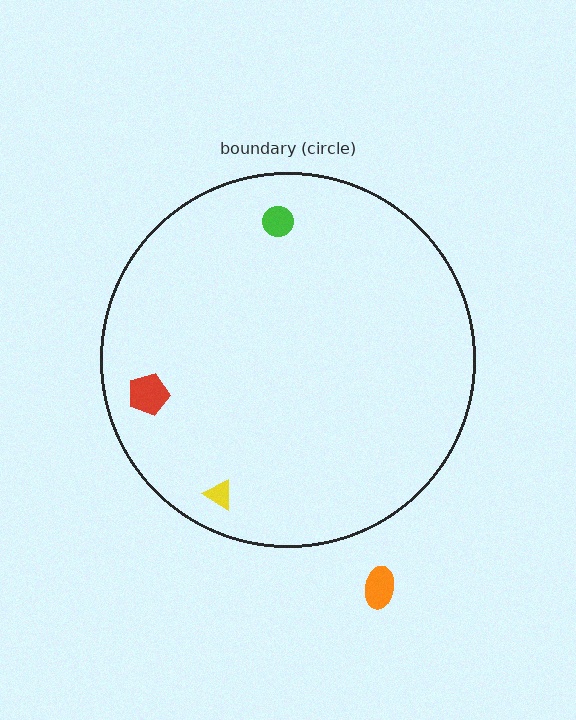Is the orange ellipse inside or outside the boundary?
Outside.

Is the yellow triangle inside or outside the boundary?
Inside.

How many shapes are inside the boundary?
3 inside, 1 outside.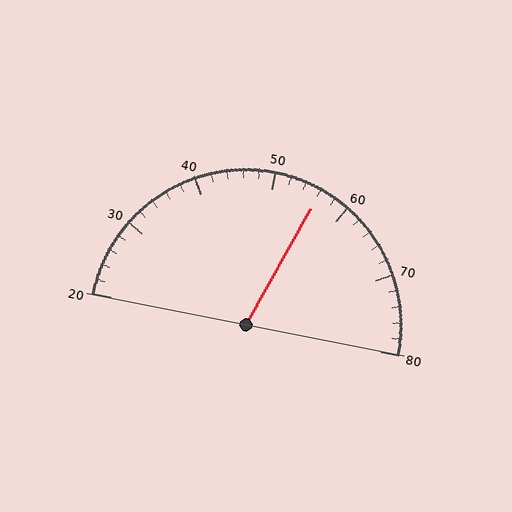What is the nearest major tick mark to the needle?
The nearest major tick mark is 60.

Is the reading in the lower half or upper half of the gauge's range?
The reading is in the upper half of the range (20 to 80).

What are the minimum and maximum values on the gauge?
The gauge ranges from 20 to 80.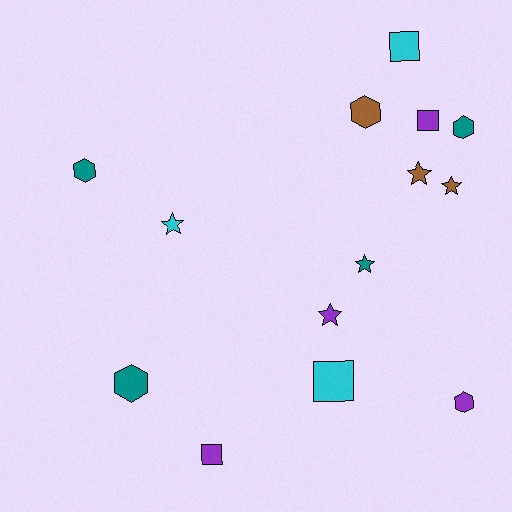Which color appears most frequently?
Teal, with 4 objects.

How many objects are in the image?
There are 14 objects.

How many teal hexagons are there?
There are 3 teal hexagons.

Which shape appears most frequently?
Hexagon, with 5 objects.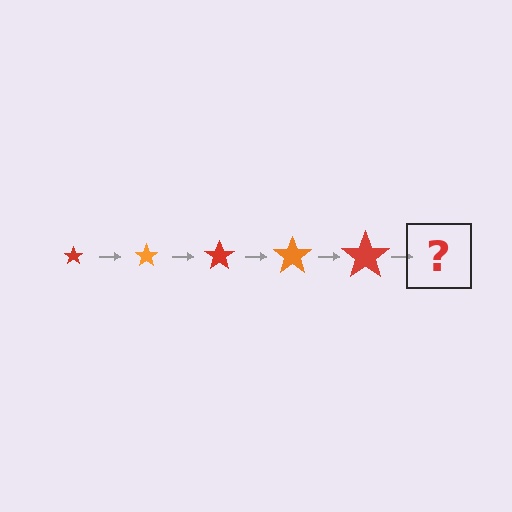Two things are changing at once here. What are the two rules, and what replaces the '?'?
The two rules are that the star grows larger each step and the color cycles through red and orange. The '?' should be an orange star, larger than the previous one.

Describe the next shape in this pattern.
It should be an orange star, larger than the previous one.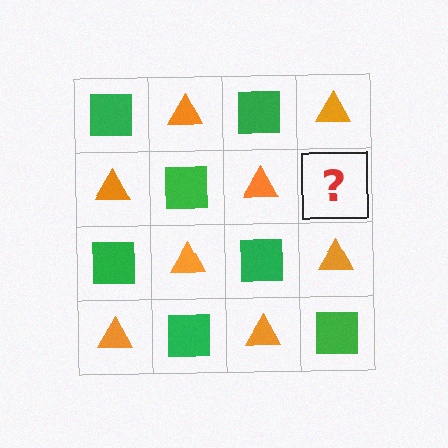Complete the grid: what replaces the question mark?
The question mark should be replaced with a green square.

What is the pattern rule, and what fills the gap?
The rule is that it alternates green square and orange triangle in a checkerboard pattern. The gap should be filled with a green square.